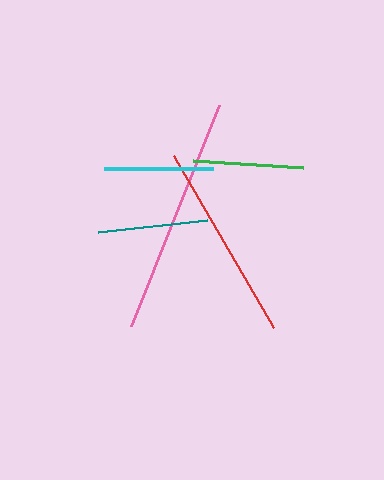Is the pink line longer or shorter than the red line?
The pink line is longer than the red line.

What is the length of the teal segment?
The teal segment is approximately 109 pixels long.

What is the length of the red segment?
The red segment is approximately 199 pixels long.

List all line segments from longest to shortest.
From longest to shortest: pink, red, green, teal, cyan.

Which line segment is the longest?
The pink line is the longest at approximately 237 pixels.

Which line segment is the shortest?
The cyan line is the shortest at approximately 109 pixels.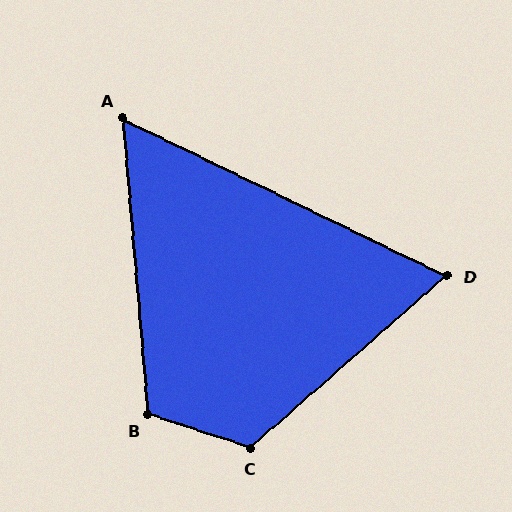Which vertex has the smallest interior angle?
A, at approximately 59 degrees.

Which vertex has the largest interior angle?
C, at approximately 121 degrees.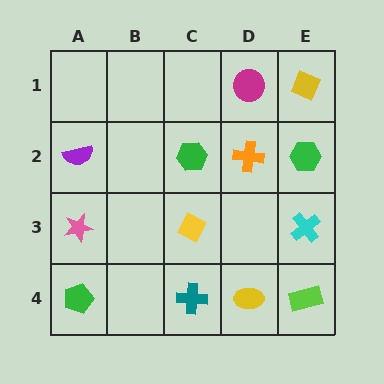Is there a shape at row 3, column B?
No, that cell is empty.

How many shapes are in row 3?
3 shapes.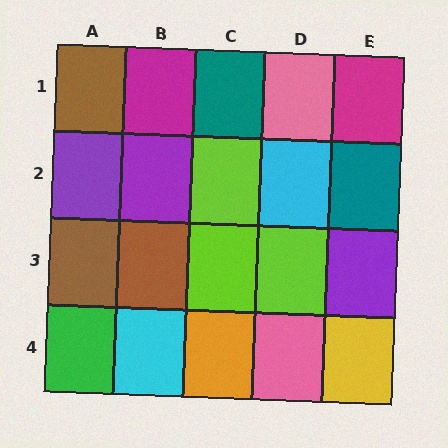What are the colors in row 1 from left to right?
Brown, magenta, teal, pink, magenta.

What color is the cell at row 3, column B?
Brown.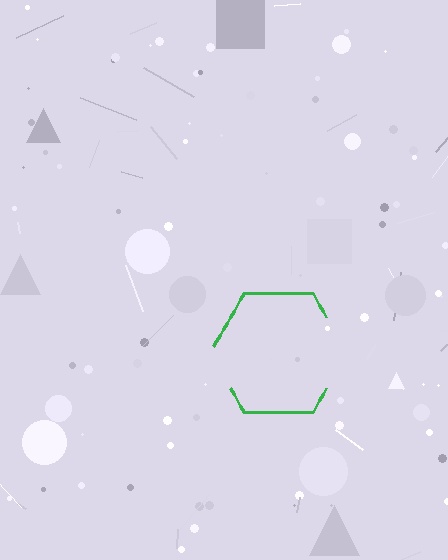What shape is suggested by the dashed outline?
The dashed outline suggests a hexagon.